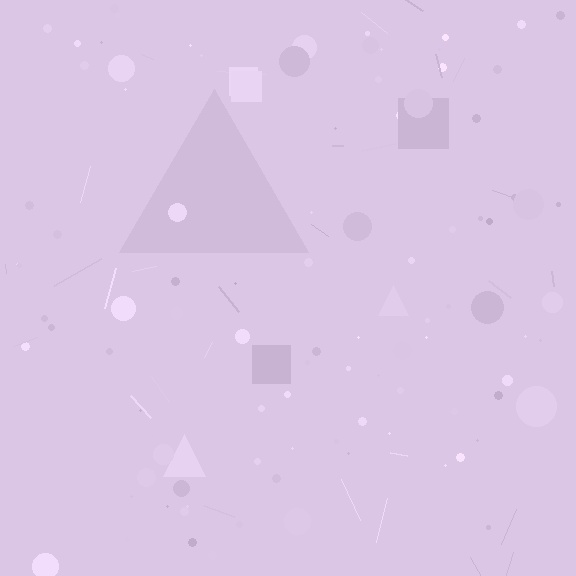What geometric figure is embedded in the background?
A triangle is embedded in the background.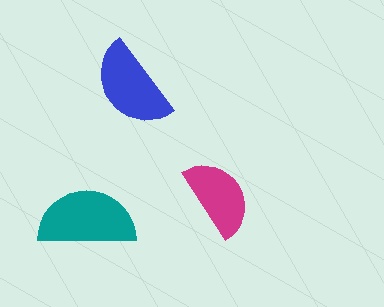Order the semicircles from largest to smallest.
the teal one, the blue one, the magenta one.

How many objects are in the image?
There are 3 objects in the image.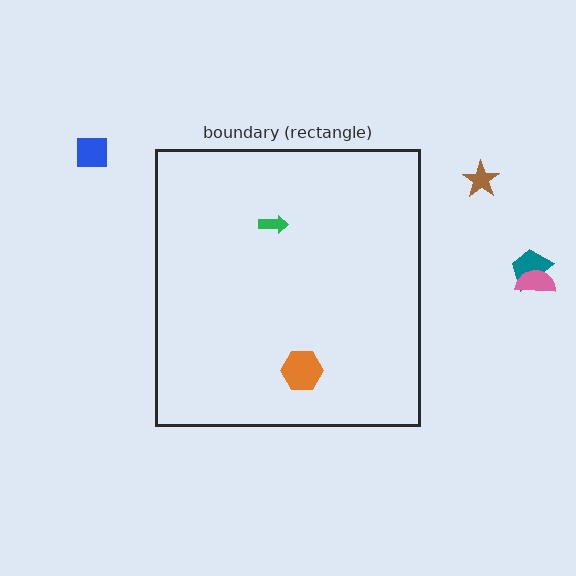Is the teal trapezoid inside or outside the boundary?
Outside.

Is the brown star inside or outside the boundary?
Outside.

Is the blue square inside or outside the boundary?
Outside.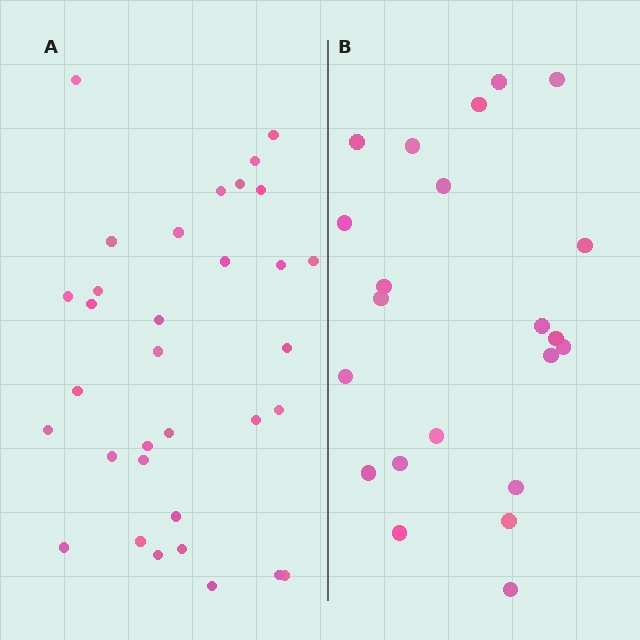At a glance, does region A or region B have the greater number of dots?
Region A (the left region) has more dots.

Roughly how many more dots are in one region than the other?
Region A has roughly 12 or so more dots than region B.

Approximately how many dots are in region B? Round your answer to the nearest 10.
About 20 dots. (The exact count is 22, which rounds to 20.)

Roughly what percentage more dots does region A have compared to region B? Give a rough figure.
About 50% more.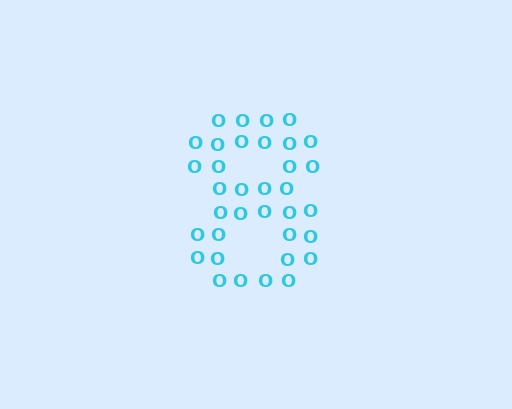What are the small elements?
The small elements are letter O's.